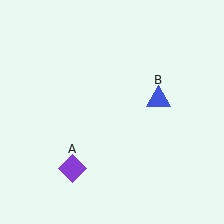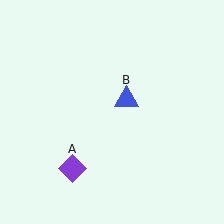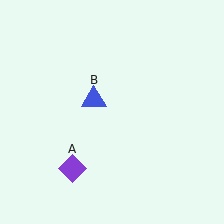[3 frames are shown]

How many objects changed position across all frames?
1 object changed position: blue triangle (object B).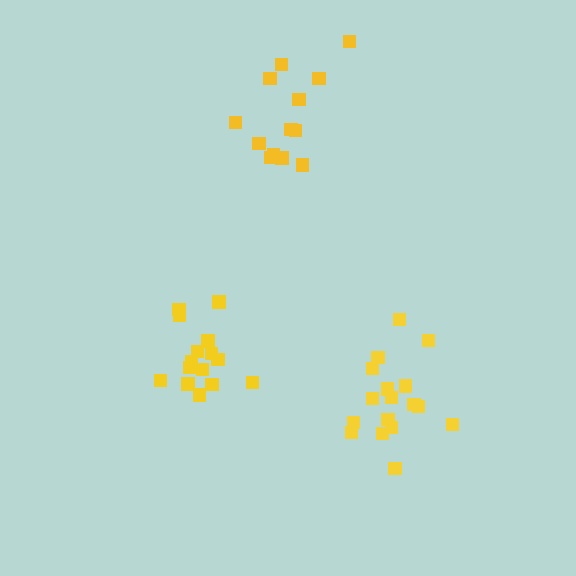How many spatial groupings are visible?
There are 3 spatial groupings.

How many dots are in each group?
Group 1: 17 dots, Group 2: 15 dots, Group 3: 13 dots (45 total).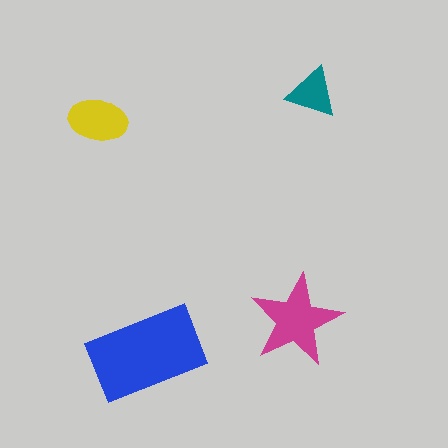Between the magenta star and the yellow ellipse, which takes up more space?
The magenta star.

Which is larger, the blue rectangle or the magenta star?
The blue rectangle.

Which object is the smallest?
The teal triangle.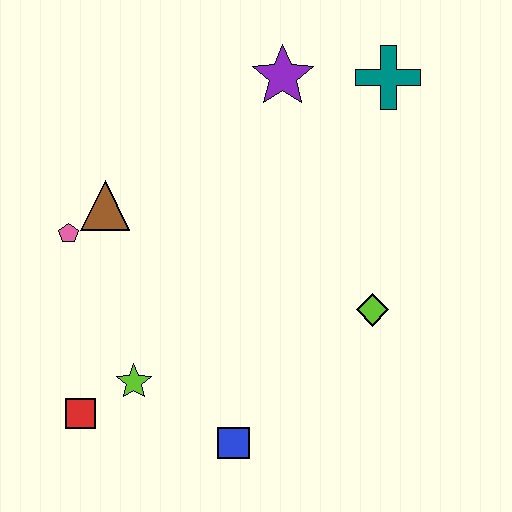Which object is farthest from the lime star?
The teal cross is farthest from the lime star.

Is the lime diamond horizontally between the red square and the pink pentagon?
No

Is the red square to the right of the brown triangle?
No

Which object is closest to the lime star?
The red square is closest to the lime star.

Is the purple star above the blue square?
Yes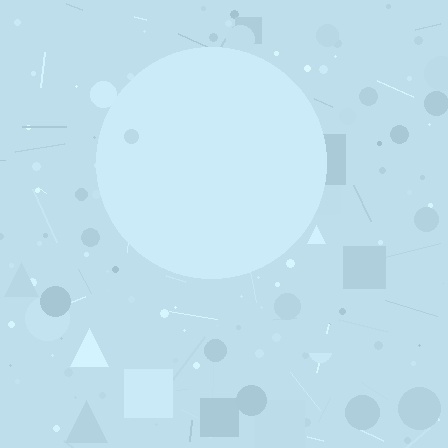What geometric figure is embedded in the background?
A circle is embedded in the background.